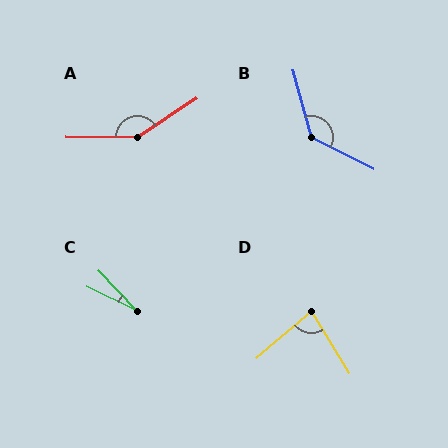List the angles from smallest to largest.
C (21°), D (81°), B (132°), A (146°).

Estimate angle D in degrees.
Approximately 81 degrees.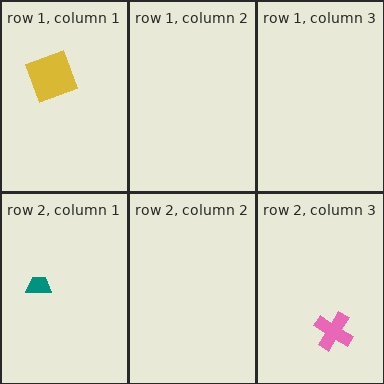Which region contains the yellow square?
The row 1, column 1 region.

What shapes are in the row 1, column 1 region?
The yellow square.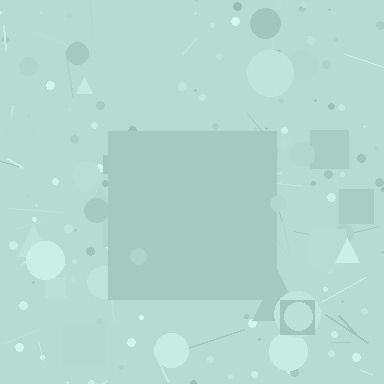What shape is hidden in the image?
A square is hidden in the image.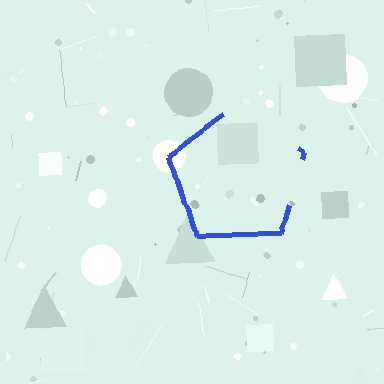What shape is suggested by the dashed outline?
The dashed outline suggests a pentagon.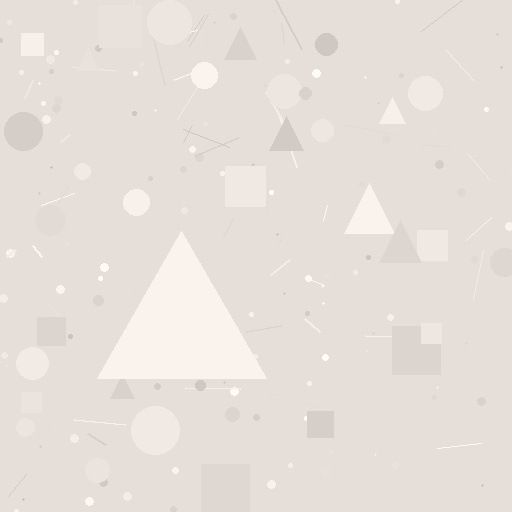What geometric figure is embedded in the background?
A triangle is embedded in the background.